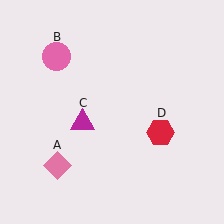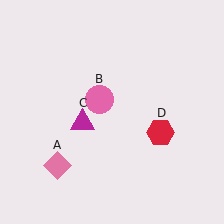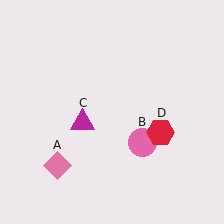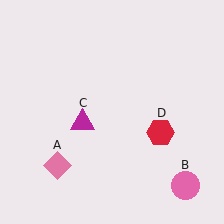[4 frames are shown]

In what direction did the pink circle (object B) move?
The pink circle (object B) moved down and to the right.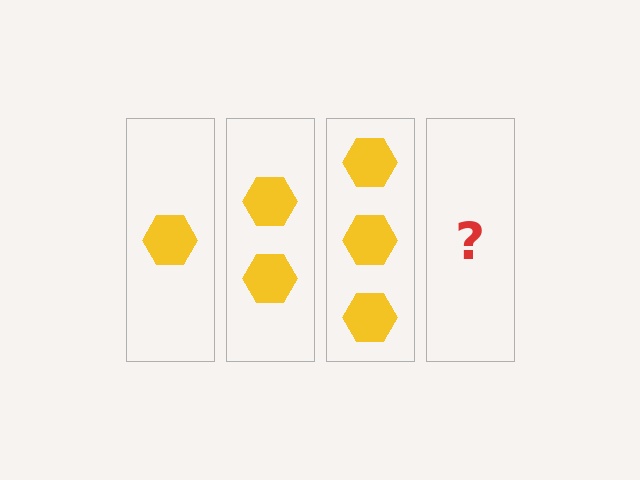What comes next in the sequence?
The next element should be 4 hexagons.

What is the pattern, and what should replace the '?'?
The pattern is that each step adds one more hexagon. The '?' should be 4 hexagons.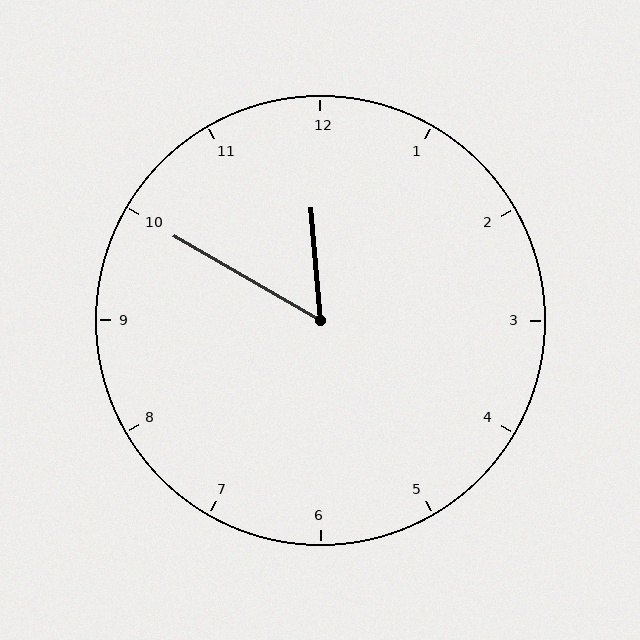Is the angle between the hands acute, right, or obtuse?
It is acute.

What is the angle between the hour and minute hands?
Approximately 55 degrees.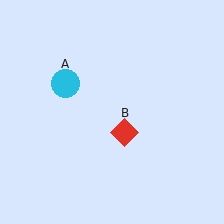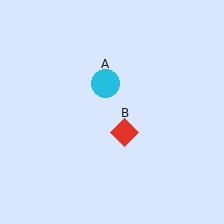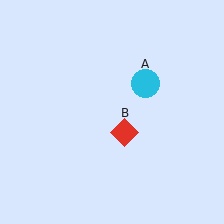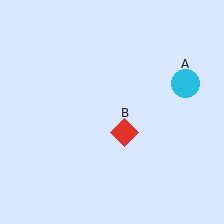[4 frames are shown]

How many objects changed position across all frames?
1 object changed position: cyan circle (object A).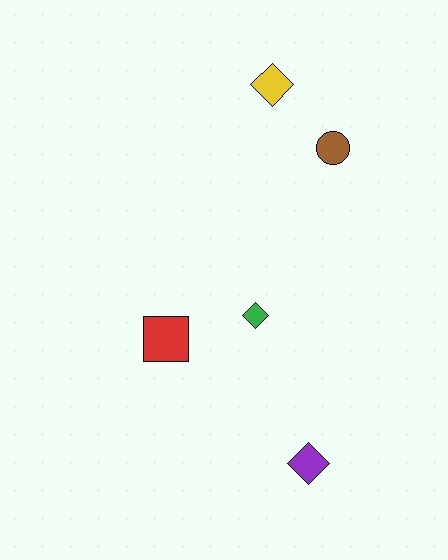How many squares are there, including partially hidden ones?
There is 1 square.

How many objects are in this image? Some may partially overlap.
There are 5 objects.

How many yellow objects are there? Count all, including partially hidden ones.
There is 1 yellow object.